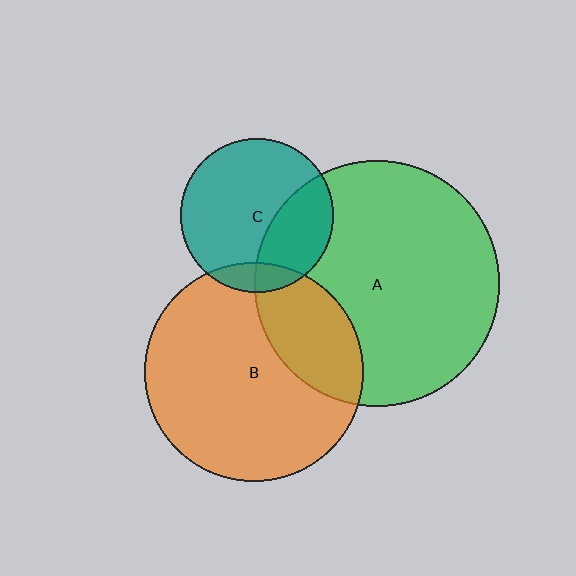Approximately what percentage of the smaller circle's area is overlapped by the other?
Approximately 30%.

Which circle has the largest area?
Circle A (green).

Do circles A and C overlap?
Yes.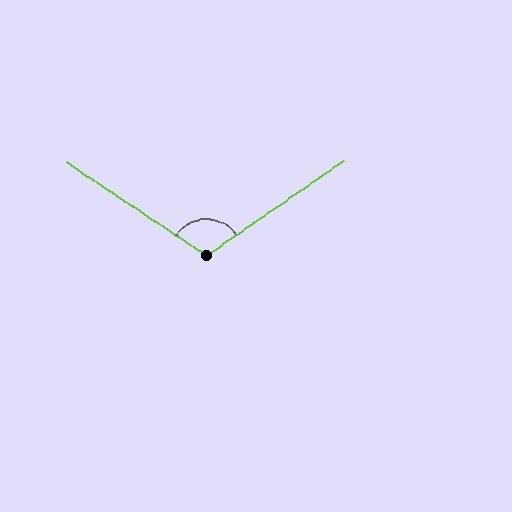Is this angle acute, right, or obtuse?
It is obtuse.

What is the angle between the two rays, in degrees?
Approximately 112 degrees.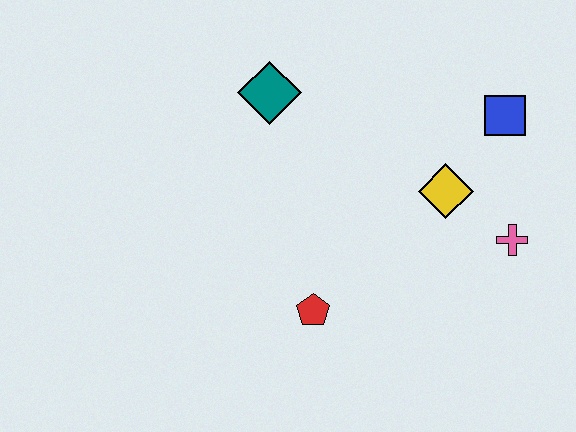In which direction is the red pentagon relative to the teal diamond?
The red pentagon is below the teal diamond.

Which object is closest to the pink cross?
The yellow diamond is closest to the pink cross.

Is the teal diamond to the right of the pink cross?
No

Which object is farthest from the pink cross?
The teal diamond is farthest from the pink cross.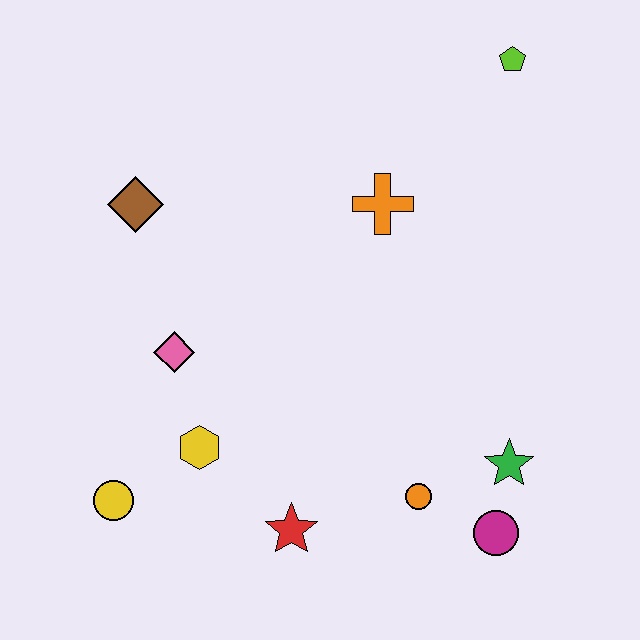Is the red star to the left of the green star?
Yes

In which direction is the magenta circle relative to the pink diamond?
The magenta circle is to the right of the pink diamond.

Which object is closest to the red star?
The yellow hexagon is closest to the red star.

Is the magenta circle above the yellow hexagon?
No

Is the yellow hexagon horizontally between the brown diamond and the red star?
Yes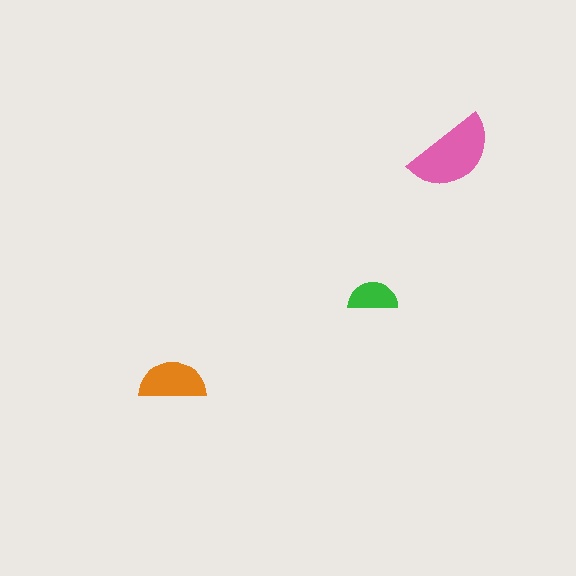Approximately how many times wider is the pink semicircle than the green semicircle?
About 2 times wider.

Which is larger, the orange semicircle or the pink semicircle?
The pink one.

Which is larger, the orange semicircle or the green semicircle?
The orange one.